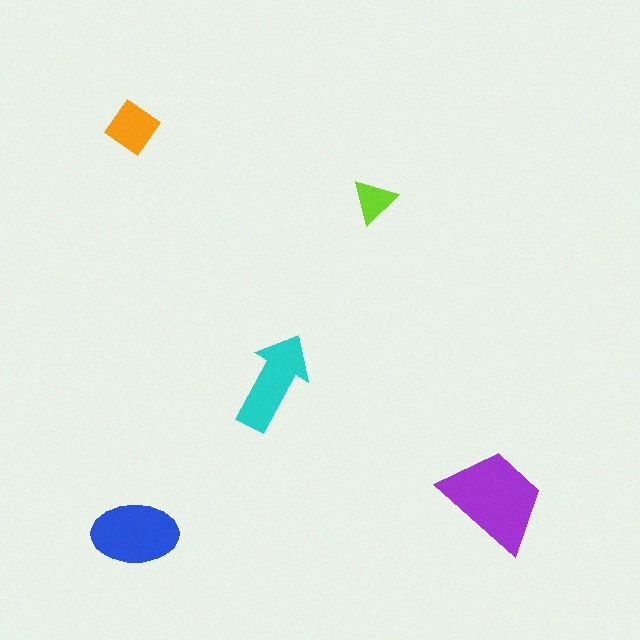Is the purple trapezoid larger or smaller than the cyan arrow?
Larger.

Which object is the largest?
The purple trapezoid.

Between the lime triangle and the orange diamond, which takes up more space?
The orange diamond.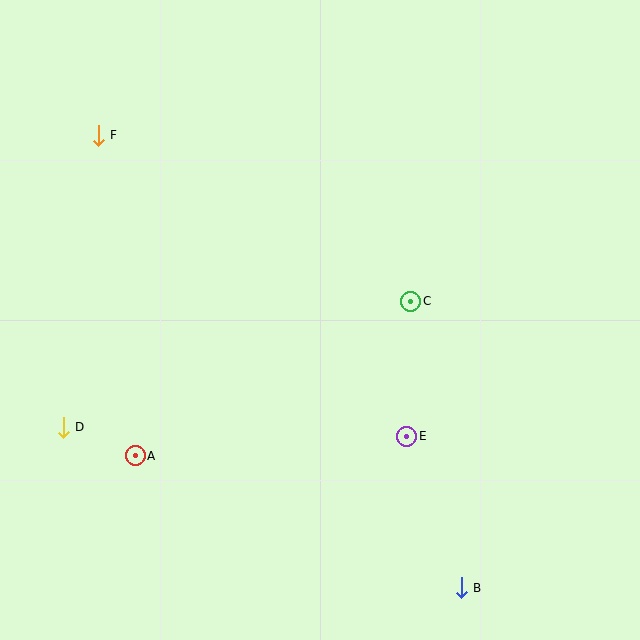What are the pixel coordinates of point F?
Point F is at (98, 135).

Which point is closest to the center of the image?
Point C at (411, 301) is closest to the center.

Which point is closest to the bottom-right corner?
Point B is closest to the bottom-right corner.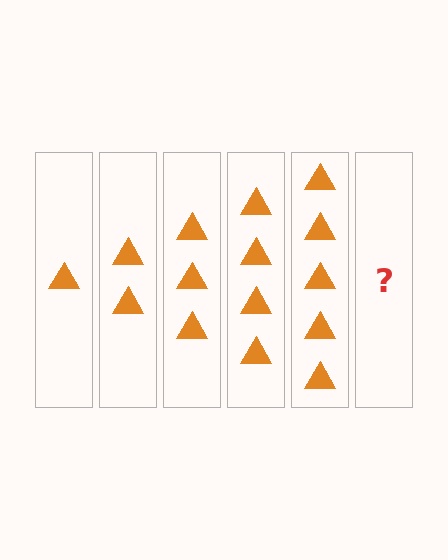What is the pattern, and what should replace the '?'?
The pattern is that each step adds one more triangle. The '?' should be 6 triangles.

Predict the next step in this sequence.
The next step is 6 triangles.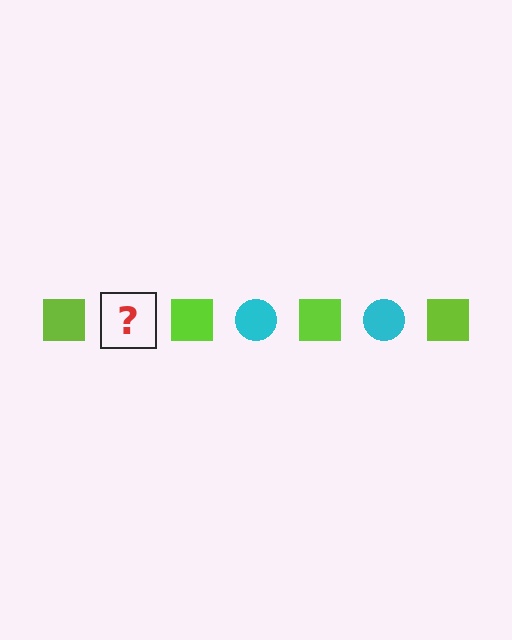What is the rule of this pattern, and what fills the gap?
The rule is that the pattern alternates between lime square and cyan circle. The gap should be filled with a cyan circle.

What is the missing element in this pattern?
The missing element is a cyan circle.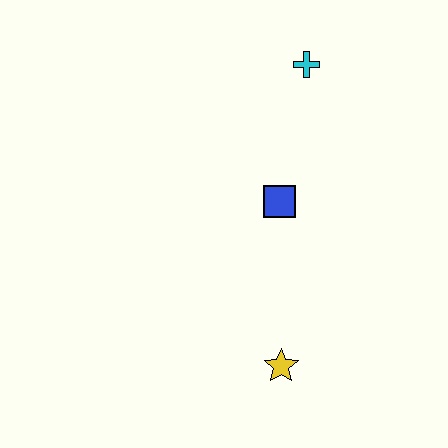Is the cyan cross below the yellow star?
No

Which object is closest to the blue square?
The cyan cross is closest to the blue square.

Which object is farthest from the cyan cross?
The yellow star is farthest from the cyan cross.